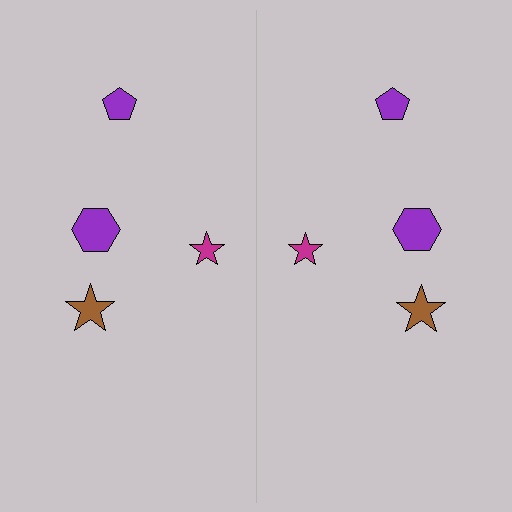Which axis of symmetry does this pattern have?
The pattern has a vertical axis of symmetry running through the center of the image.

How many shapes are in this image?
There are 8 shapes in this image.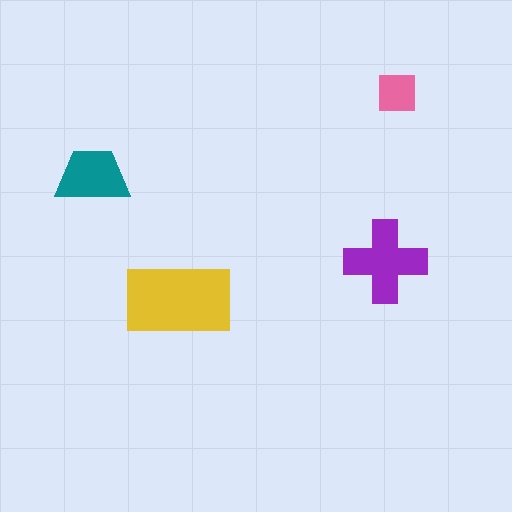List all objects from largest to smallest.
The yellow rectangle, the purple cross, the teal trapezoid, the pink square.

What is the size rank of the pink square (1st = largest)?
4th.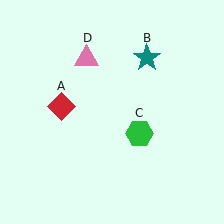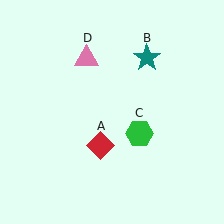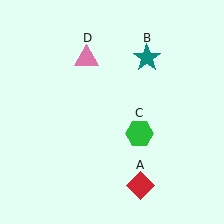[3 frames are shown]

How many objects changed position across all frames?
1 object changed position: red diamond (object A).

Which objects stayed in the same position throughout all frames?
Teal star (object B) and green hexagon (object C) and pink triangle (object D) remained stationary.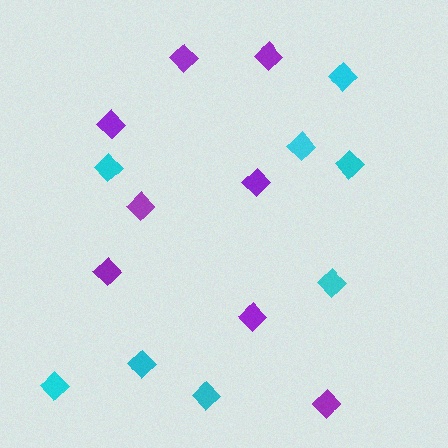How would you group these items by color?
There are 2 groups: one group of purple diamonds (8) and one group of cyan diamonds (8).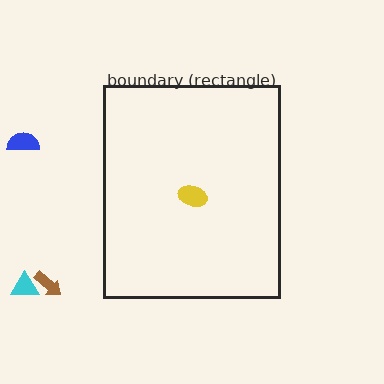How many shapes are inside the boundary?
1 inside, 3 outside.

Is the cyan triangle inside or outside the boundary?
Outside.